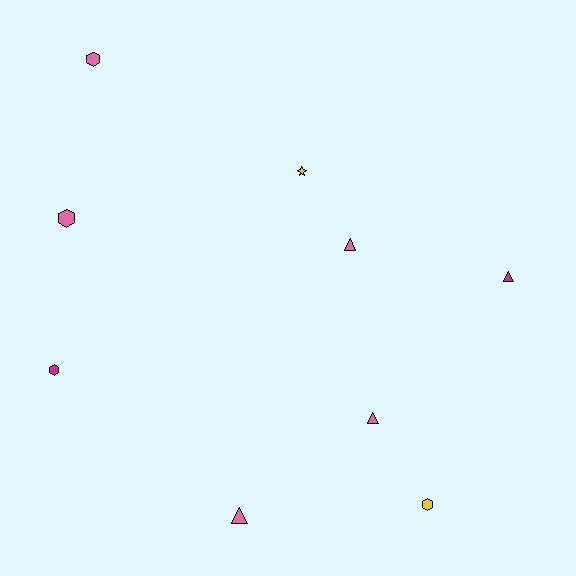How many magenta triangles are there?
There is 1 magenta triangle.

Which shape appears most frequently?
Triangle, with 4 objects.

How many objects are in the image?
There are 9 objects.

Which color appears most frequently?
Pink, with 5 objects.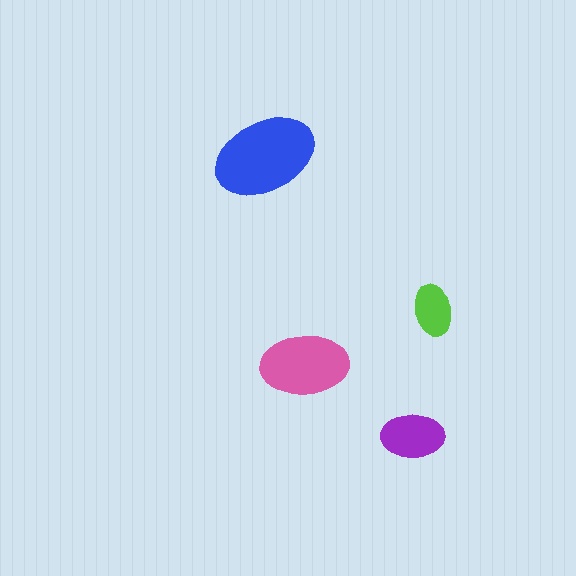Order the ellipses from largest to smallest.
the blue one, the pink one, the purple one, the lime one.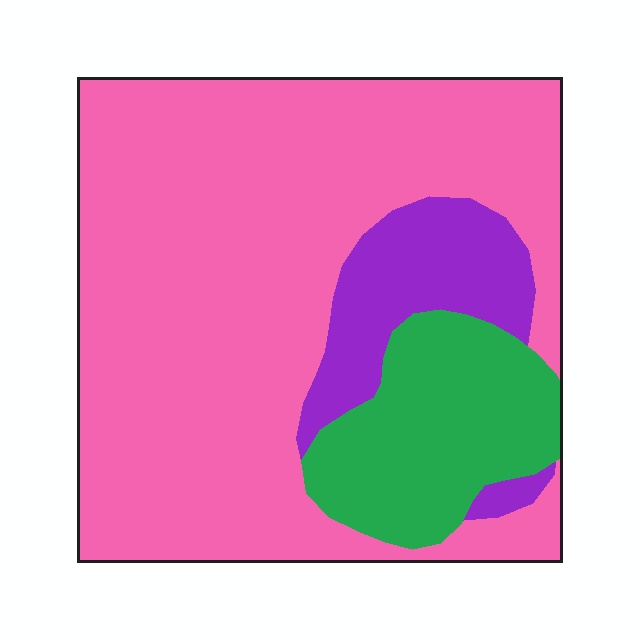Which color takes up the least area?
Purple, at roughly 15%.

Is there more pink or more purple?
Pink.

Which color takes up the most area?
Pink, at roughly 70%.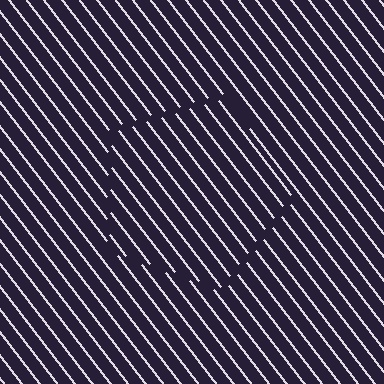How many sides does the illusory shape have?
5 sides — the line-ends trace a pentagon.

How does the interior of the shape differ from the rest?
The interior of the shape contains the same grating, shifted by half a period — the contour is defined by the phase discontinuity where line-ends from the inner and outer gratings abut.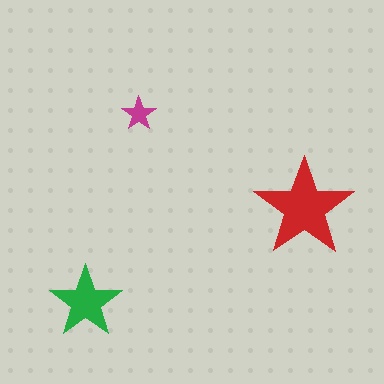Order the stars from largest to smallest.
the red one, the green one, the magenta one.